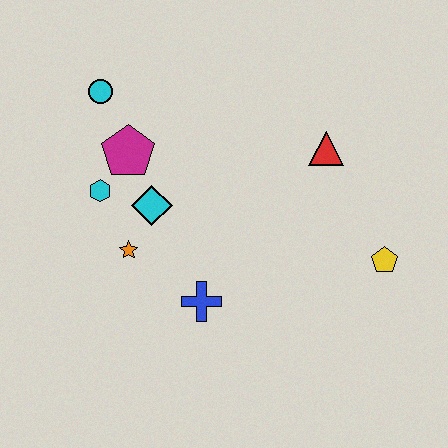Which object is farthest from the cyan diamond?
The yellow pentagon is farthest from the cyan diamond.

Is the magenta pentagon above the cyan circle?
No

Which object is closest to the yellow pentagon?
The red triangle is closest to the yellow pentagon.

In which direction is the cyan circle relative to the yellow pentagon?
The cyan circle is to the left of the yellow pentagon.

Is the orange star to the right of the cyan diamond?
No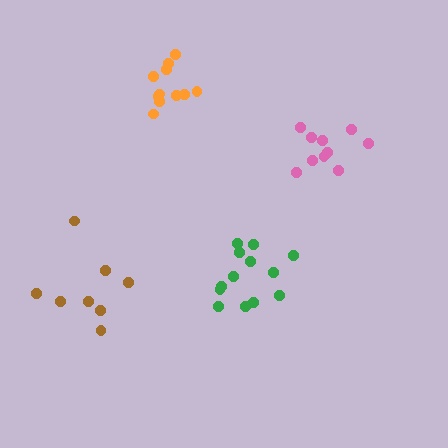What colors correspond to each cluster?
The clusters are colored: brown, pink, orange, green.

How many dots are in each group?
Group 1: 8 dots, Group 2: 10 dots, Group 3: 11 dots, Group 4: 13 dots (42 total).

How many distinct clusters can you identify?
There are 4 distinct clusters.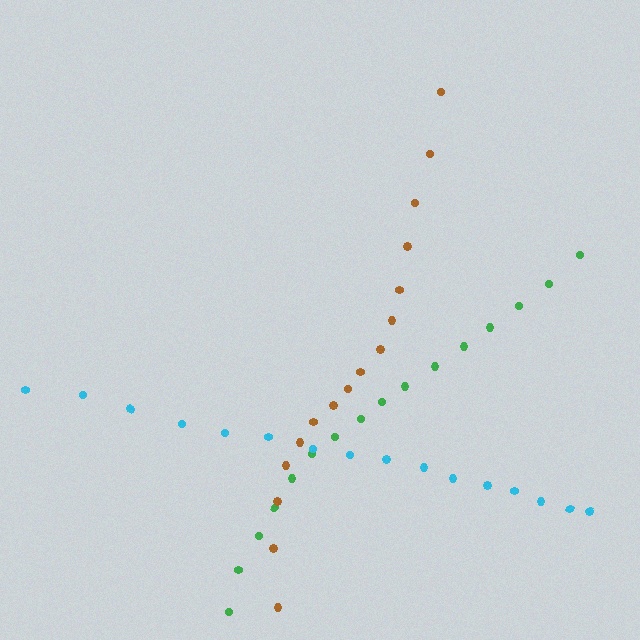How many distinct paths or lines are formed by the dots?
There are 3 distinct paths.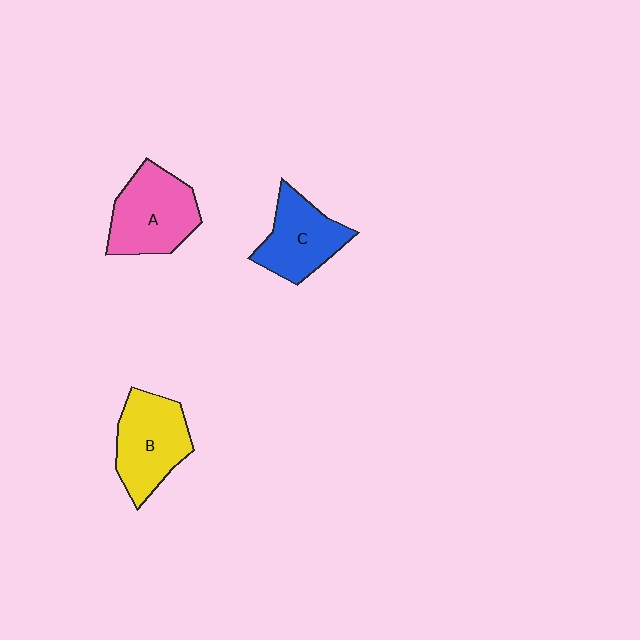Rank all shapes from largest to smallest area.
From largest to smallest: A (pink), B (yellow), C (blue).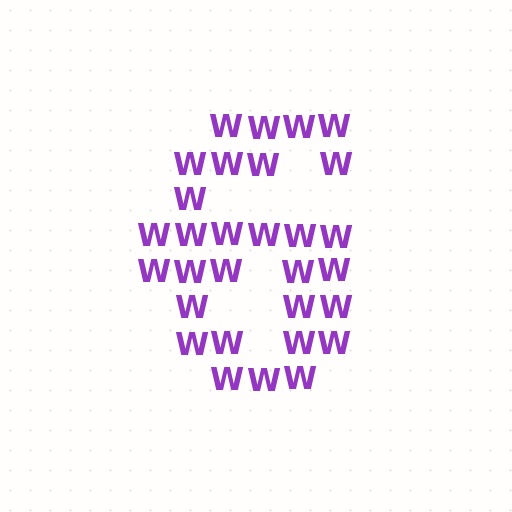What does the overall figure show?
The overall figure shows the digit 6.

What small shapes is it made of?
It is made of small letter W's.